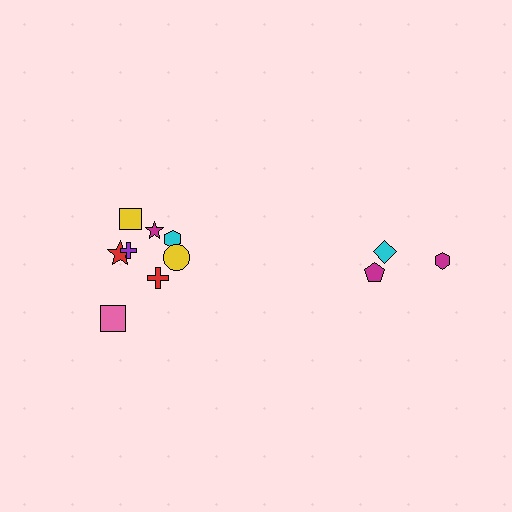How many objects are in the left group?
There are 8 objects.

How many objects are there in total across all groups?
There are 11 objects.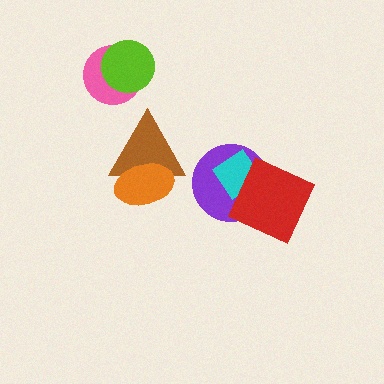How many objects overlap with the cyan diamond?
2 objects overlap with the cyan diamond.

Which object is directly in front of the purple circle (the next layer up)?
The cyan diamond is directly in front of the purple circle.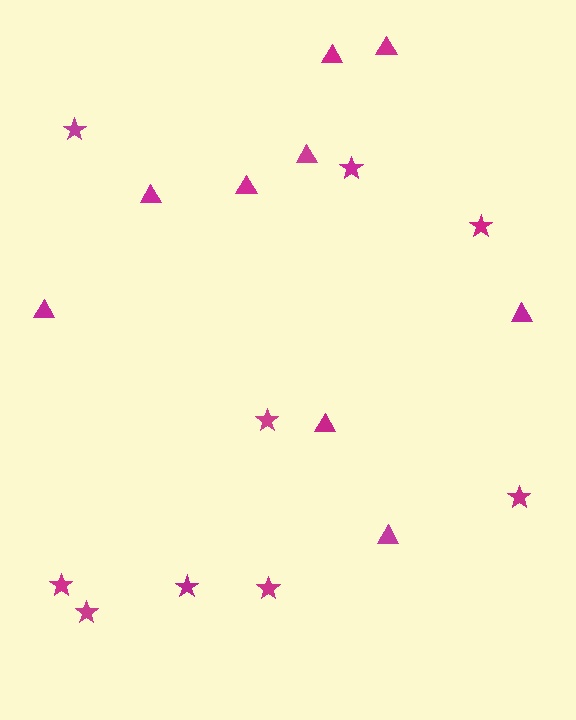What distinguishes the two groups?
There are 2 groups: one group of stars (9) and one group of triangles (9).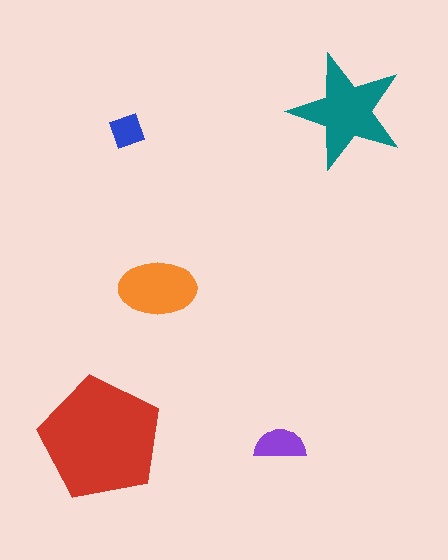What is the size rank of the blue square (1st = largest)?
5th.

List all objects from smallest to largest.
The blue square, the purple semicircle, the orange ellipse, the teal star, the red pentagon.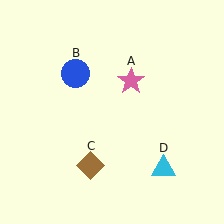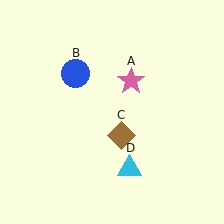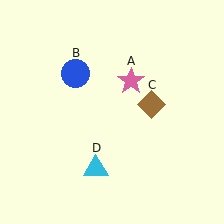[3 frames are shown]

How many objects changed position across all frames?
2 objects changed position: brown diamond (object C), cyan triangle (object D).